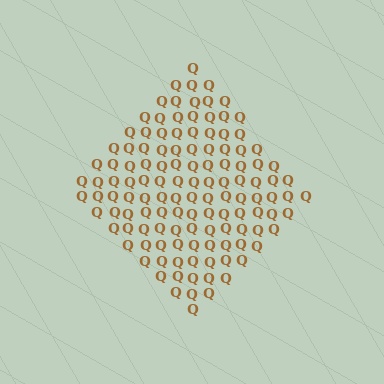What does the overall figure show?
The overall figure shows a diamond.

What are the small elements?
The small elements are letter Q's.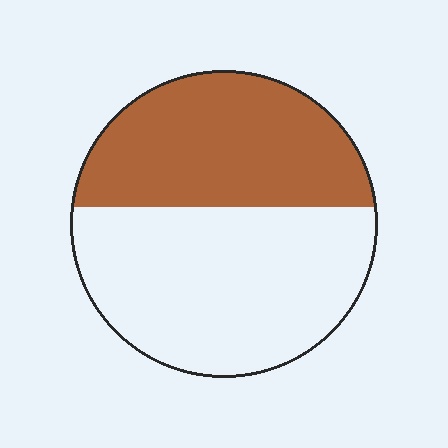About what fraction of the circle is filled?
About two fifths (2/5).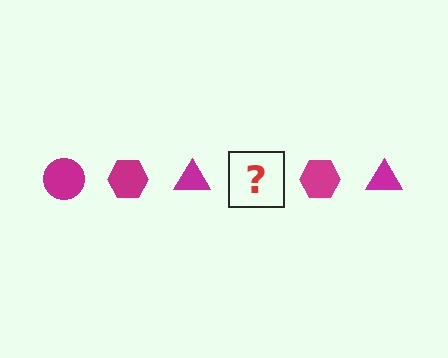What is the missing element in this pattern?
The missing element is a magenta circle.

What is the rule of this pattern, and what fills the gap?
The rule is that the pattern cycles through circle, hexagon, triangle shapes in magenta. The gap should be filled with a magenta circle.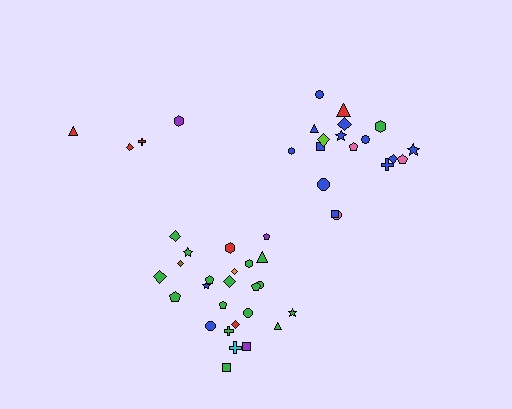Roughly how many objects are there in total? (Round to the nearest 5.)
Roughly 45 objects in total.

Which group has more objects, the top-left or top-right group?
The top-right group.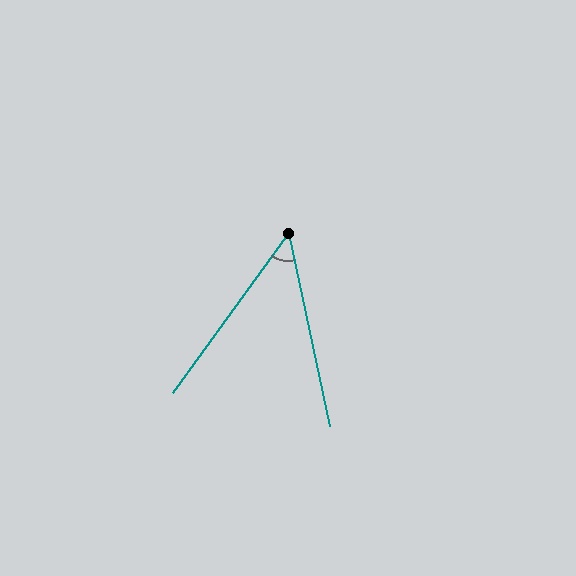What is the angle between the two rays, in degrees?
Approximately 48 degrees.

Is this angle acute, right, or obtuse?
It is acute.